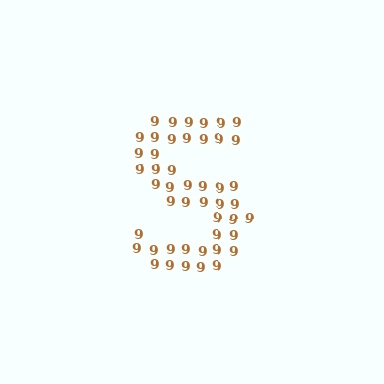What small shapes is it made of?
It is made of small digit 9's.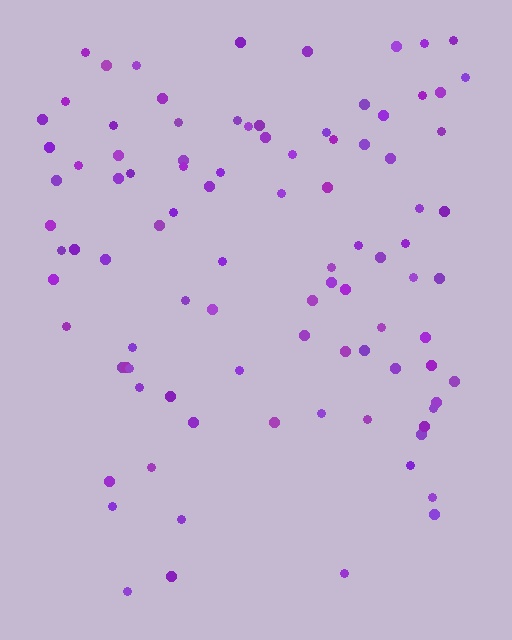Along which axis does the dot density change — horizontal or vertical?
Vertical.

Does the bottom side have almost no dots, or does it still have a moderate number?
Still a moderate number, just noticeably fewer than the top.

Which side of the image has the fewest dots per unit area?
The bottom.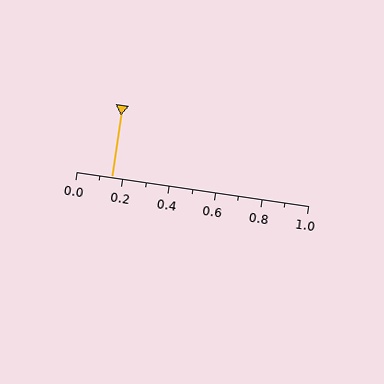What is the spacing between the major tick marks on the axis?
The major ticks are spaced 0.2 apart.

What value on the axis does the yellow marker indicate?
The marker indicates approximately 0.15.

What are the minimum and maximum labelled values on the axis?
The axis runs from 0.0 to 1.0.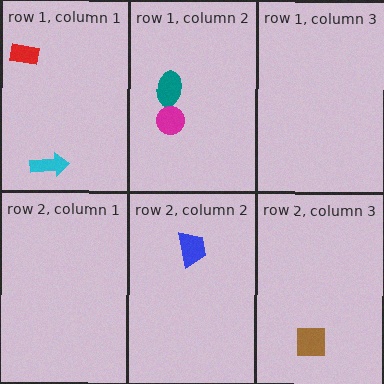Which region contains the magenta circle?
The row 1, column 2 region.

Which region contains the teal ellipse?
The row 1, column 2 region.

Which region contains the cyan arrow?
The row 1, column 1 region.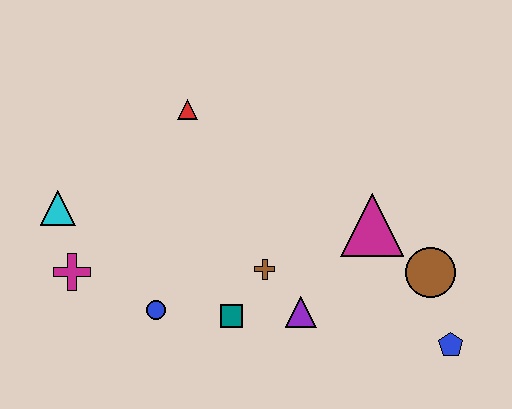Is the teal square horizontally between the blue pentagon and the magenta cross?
Yes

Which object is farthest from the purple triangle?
The cyan triangle is farthest from the purple triangle.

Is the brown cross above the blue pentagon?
Yes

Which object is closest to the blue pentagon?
The brown circle is closest to the blue pentagon.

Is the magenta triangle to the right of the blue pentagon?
No